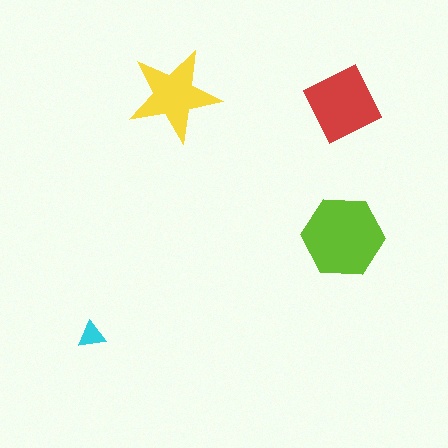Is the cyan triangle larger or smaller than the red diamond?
Smaller.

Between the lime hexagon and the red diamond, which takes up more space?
The lime hexagon.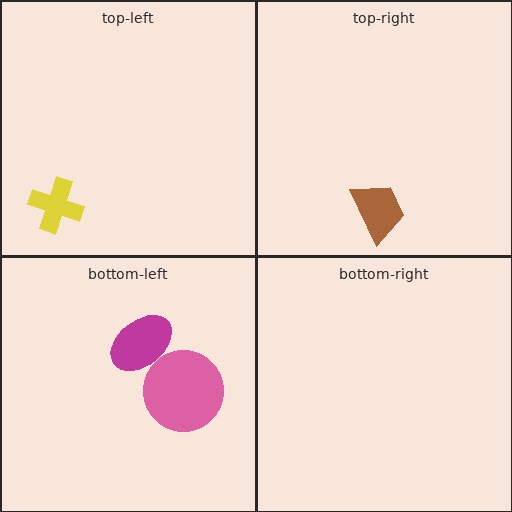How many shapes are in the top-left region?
1.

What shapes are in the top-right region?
The brown trapezoid.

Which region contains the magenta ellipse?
The bottom-left region.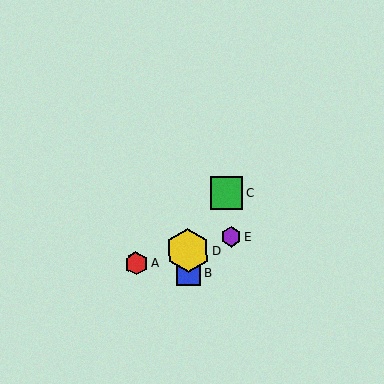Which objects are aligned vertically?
Objects B, D are aligned vertically.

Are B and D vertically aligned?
Yes, both are at x≈188.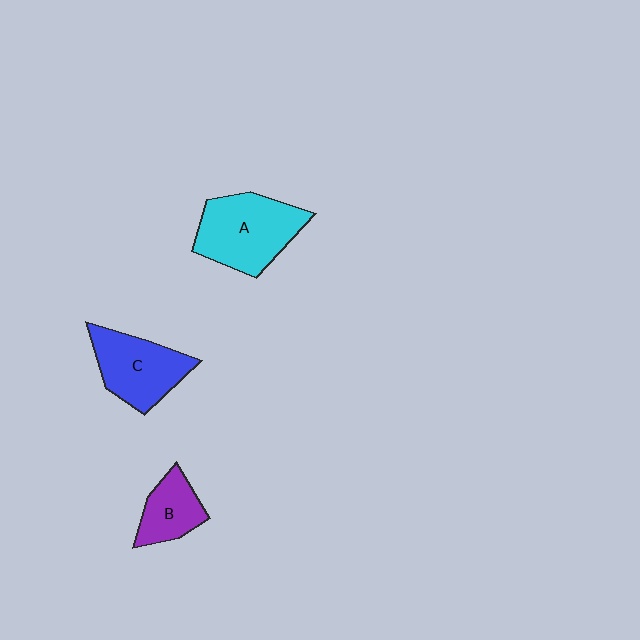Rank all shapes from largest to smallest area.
From largest to smallest: A (cyan), C (blue), B (purple).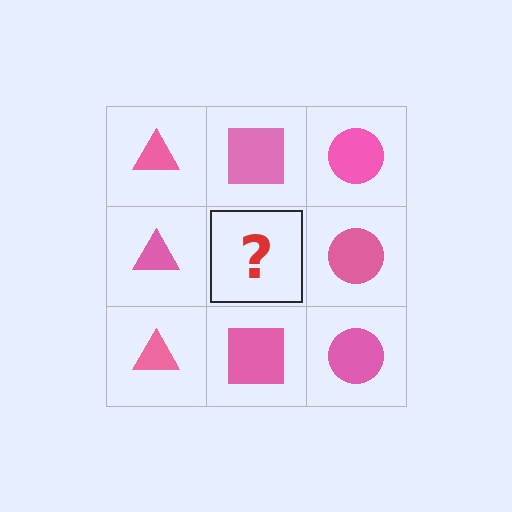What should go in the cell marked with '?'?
The missing cell should contain a pink square.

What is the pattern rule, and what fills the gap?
The rule is that each column has a consistent shape. The gap should be filled with a pink square.